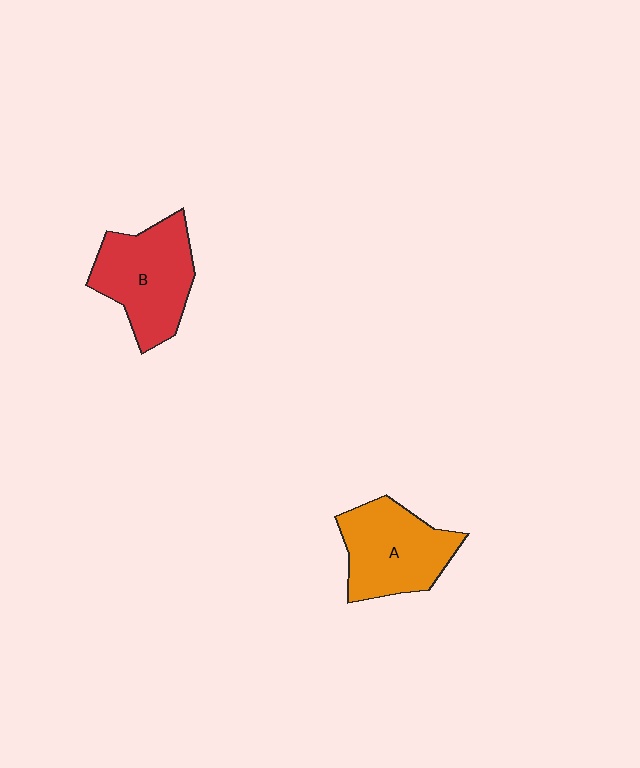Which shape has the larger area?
Shape B (red).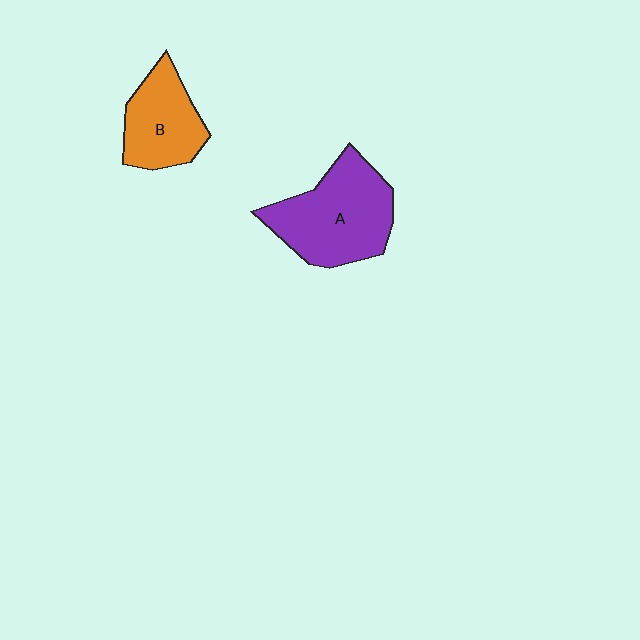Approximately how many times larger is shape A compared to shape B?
Approximately 1.5 times.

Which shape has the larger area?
Shape A (purple).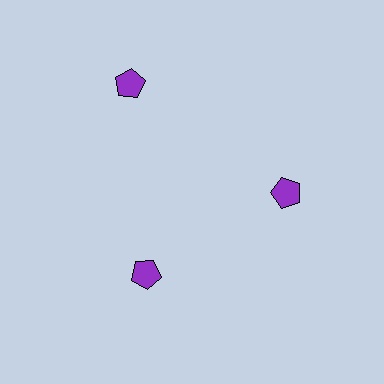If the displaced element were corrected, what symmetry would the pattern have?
It would have 3-fold rotational symmetry — the pattern would map onto itself every 120 degrees.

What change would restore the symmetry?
The symmetry would be restored by moving it inward, back onto the ring so that all 3 pentagons sit at equal angles and equal distance from the center.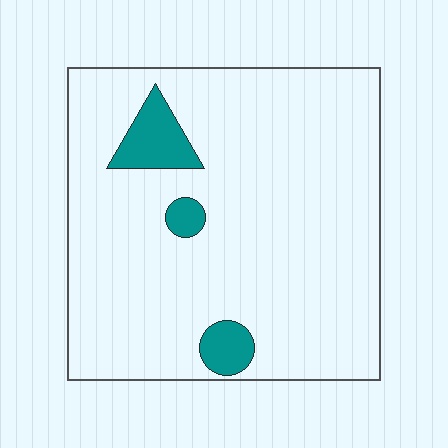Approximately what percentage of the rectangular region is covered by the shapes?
Approximately 10%.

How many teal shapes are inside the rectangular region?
3.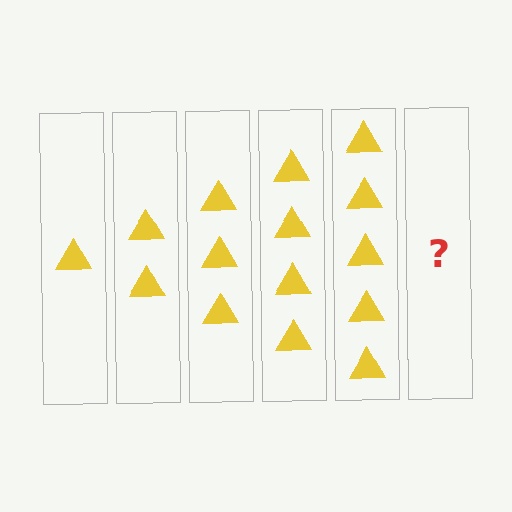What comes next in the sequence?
The next element should be 6 triangles.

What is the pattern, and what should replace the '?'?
The pattern is that each step adds one more triangle. The '?' should be 6 triangles.